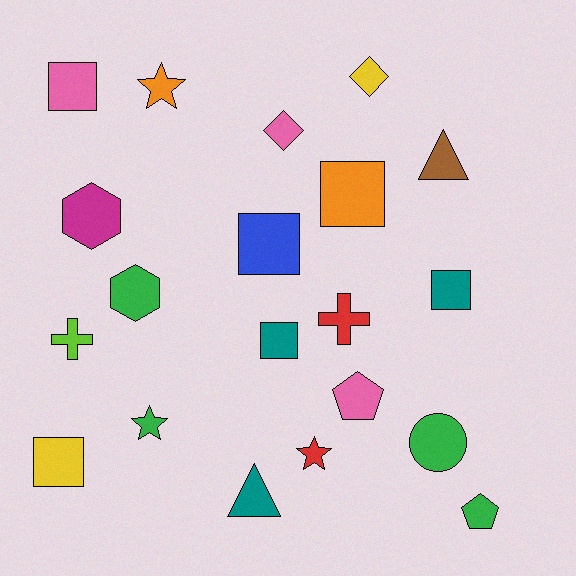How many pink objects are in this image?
There are 3 pink objects.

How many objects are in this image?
There are 20 objects.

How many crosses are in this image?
There are 2 crosses.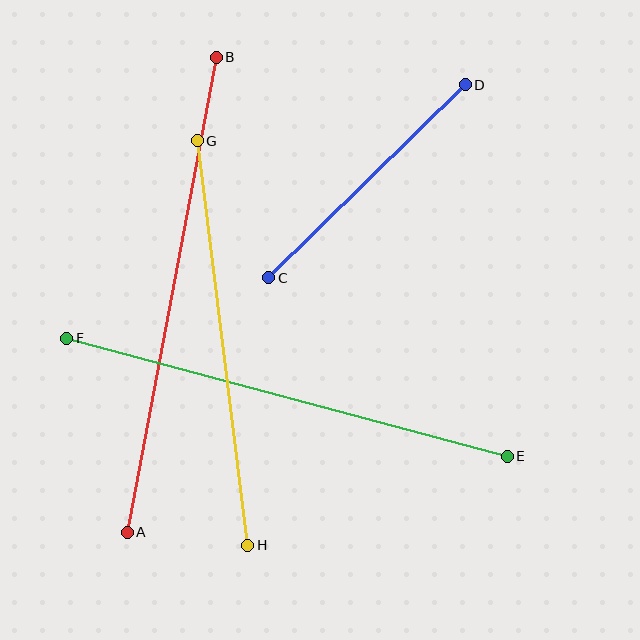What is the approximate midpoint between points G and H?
The midpoint is at approximately (222, 343) pixels.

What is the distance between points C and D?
The distance is approximately 275 pixels.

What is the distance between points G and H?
The distance is approximately 408 pixels.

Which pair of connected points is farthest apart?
Points A and B are farthest apart.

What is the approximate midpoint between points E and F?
The midpoint is at approximately (287, 397) pixels.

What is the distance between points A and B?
The distance is approximately 483 pixels.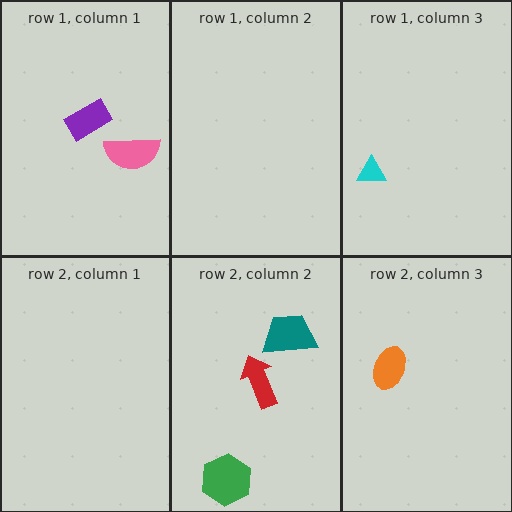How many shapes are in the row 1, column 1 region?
2.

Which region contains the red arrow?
The row 2, column 2 region.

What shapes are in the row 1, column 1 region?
The purple rectangle, the pink semicircle.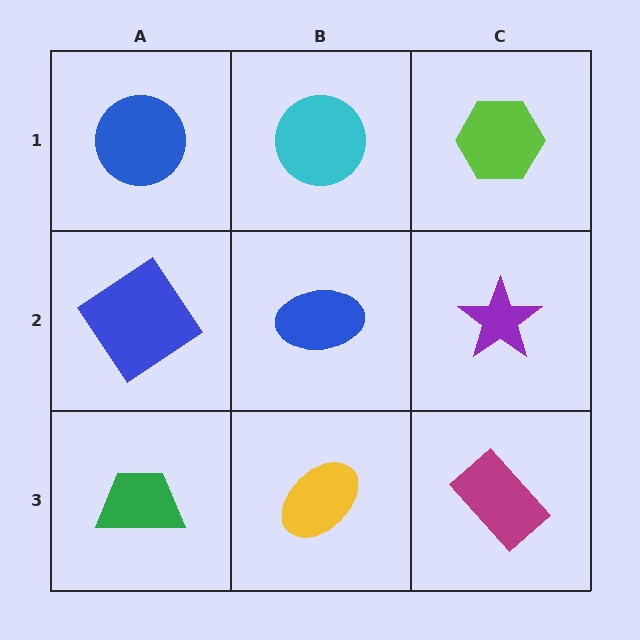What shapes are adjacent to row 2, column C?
A lime hexagon (row 1, column C), a magenta rectangle (row 3, column C), a blue ellipse (row 2, column B).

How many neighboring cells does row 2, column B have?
4.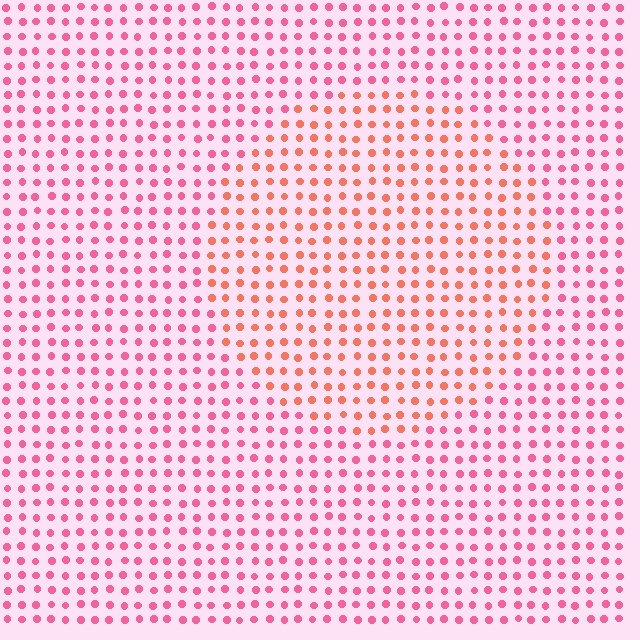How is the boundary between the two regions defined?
The boundary is defined purely by a slight shift in hue (about 32 degrees). Spacing, size, and orientation are identical on both sides.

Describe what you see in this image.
The image is filled with small pink elements in a uniform arrangement. A circle-shaped region is visible where the elements are tinted to a slightly different hue, forming a subtle color boundary.